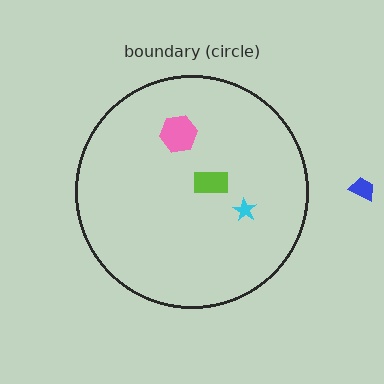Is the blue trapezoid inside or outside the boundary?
Outside.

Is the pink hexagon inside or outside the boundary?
Inside.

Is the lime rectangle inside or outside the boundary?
Inside.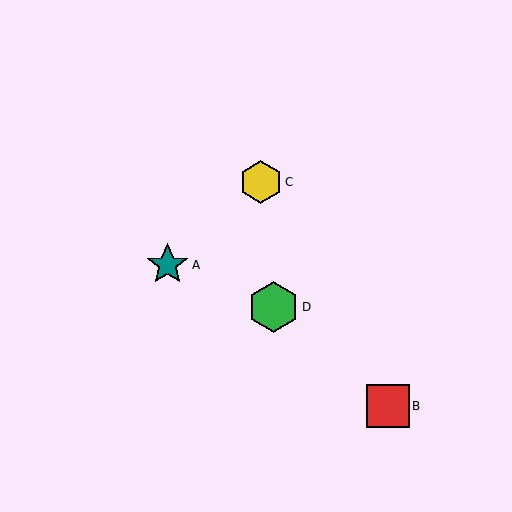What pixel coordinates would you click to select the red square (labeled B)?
Click at (388, 406) to select the red square B.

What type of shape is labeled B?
Shape B is a red square.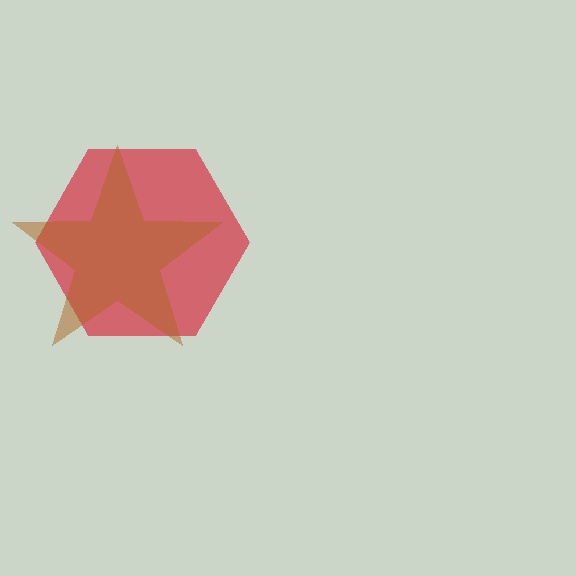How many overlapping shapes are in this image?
There are 2 overlapping shapes in the image.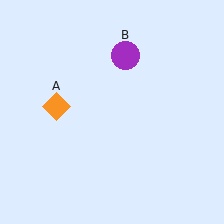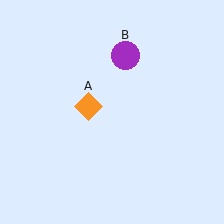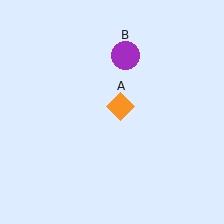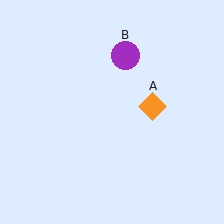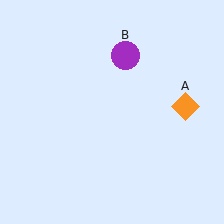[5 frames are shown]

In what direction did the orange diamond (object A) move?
The orange diamond (object A) moved right.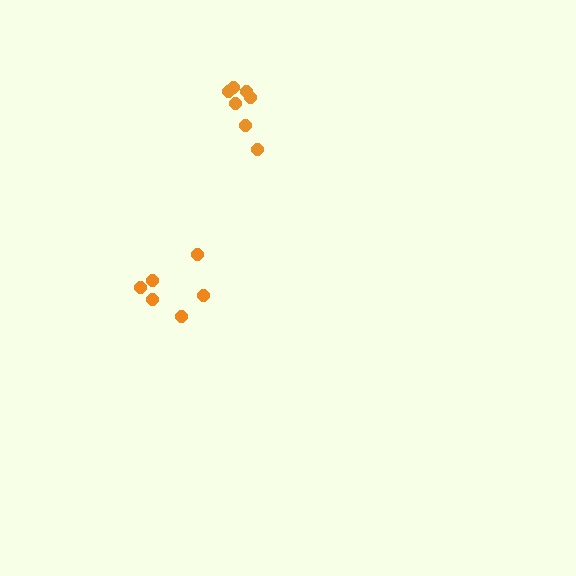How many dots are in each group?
Group 1: 6 dots, Group 2: 7 dots (13 total).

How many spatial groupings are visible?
There are 2 spatial groupings.